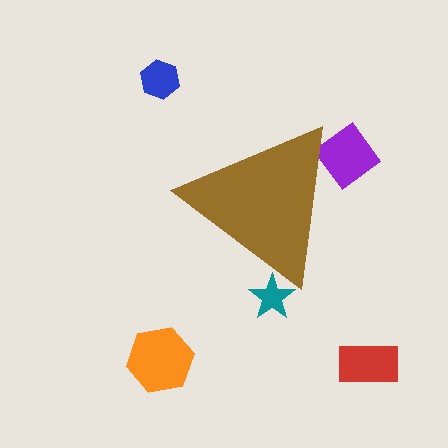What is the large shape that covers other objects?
A brown triangle.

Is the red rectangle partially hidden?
No, the red rectangle is fully visible.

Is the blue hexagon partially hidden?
No, the blue hexagon is fully visible.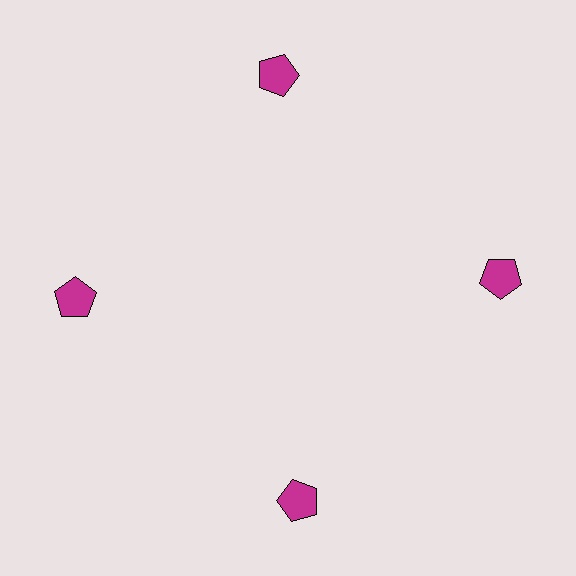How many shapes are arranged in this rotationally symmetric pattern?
There are 4 shapes, arranged in 4 groups of 1.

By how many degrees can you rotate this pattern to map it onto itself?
The pattern maps onto itself every 90 degrees of rotation.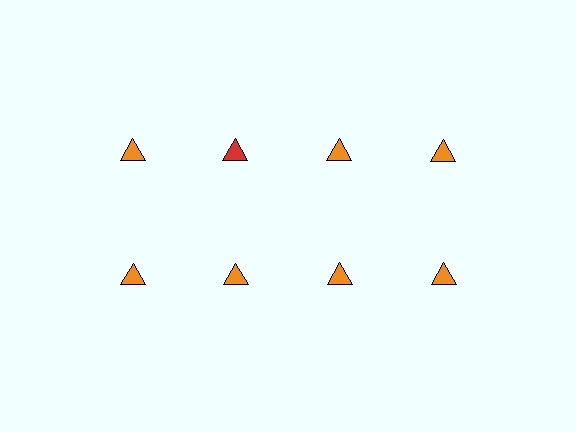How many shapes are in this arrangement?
There are 8 shapes arranged in a grid pattern.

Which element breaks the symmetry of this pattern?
The red triangle in the top row, second from left column breaks the symmetry. All other shapes are orange triangles.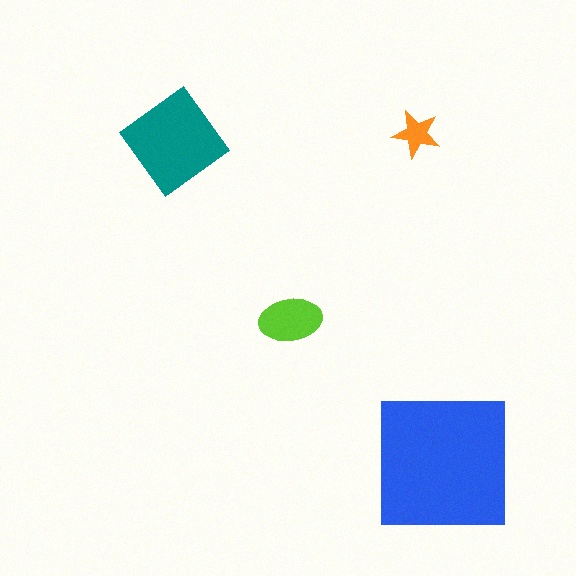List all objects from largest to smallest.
The blue square, the teal diamond, the lime ellipse, the orange star.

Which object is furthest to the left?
The teal diamond is leftmost.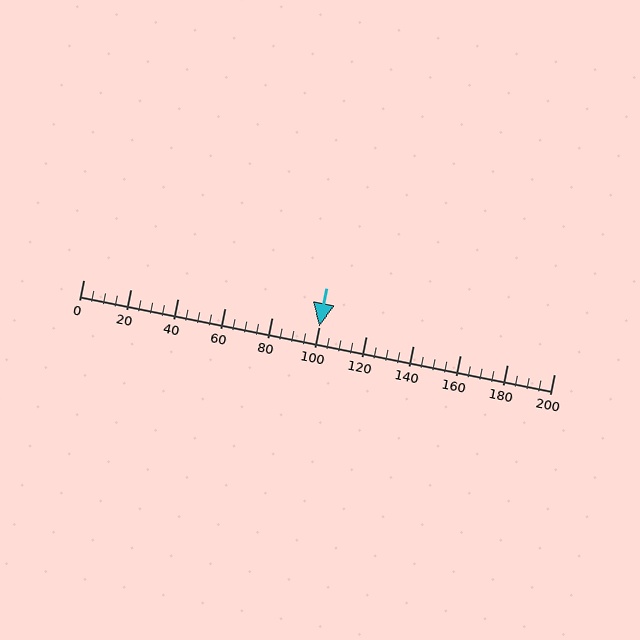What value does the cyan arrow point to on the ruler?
The cyan arrow points to approximately 100.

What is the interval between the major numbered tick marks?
The major tick marks are spaced 20 units apart.